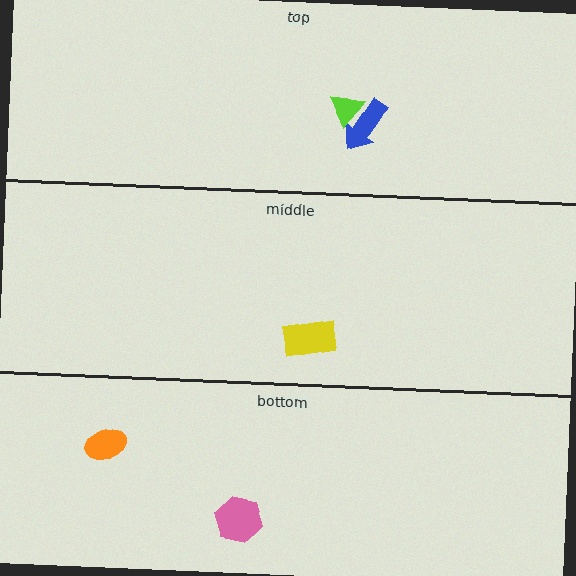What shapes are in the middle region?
The yellow rectangle.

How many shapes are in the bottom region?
2.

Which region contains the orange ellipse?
The bottom region.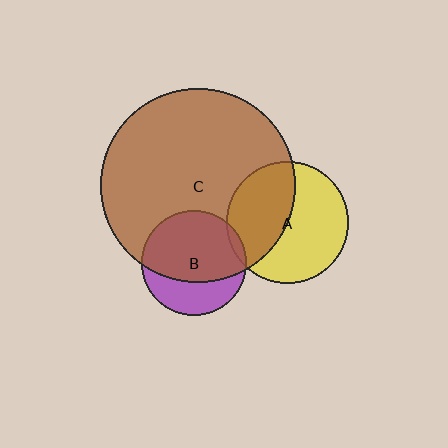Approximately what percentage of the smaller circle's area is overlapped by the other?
Approximately 45%.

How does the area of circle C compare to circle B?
Approximately 3.4 times.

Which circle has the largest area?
Circle C (brown).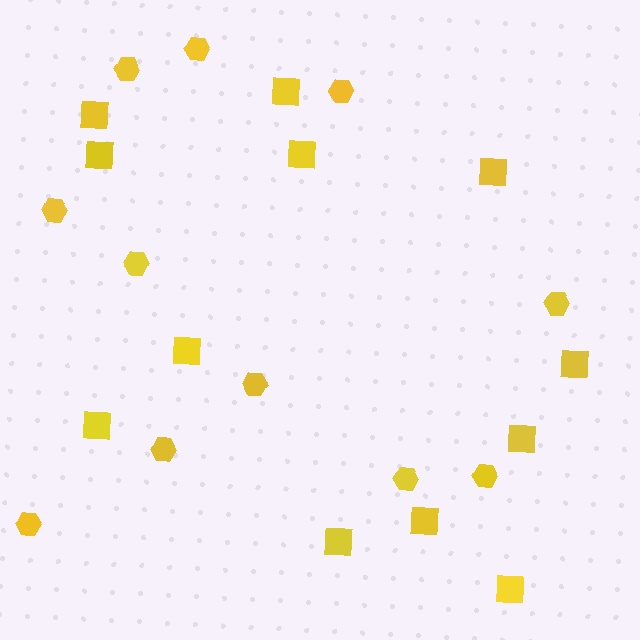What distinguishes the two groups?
There are 2 groups: one group of hexagons (11) and one group of squares (12).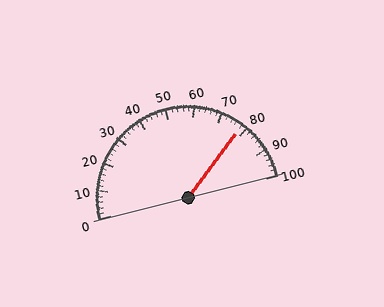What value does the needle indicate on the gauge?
The needle indicates approximately 78.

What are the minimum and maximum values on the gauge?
The gauge ranges from 0 to 100.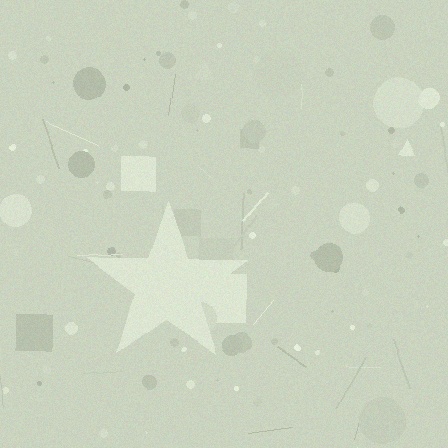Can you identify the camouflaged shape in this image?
The camouflaged shape is a star.